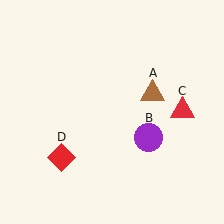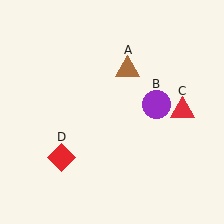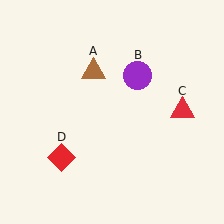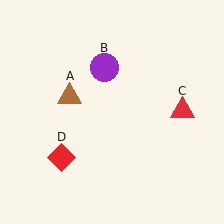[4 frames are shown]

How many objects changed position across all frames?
2 objects changed position: brown triangle (object A), purple circle (object B).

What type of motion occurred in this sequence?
The brown triangle (object A), purple circle (object B) rotated counterclockwise around the center of the scene.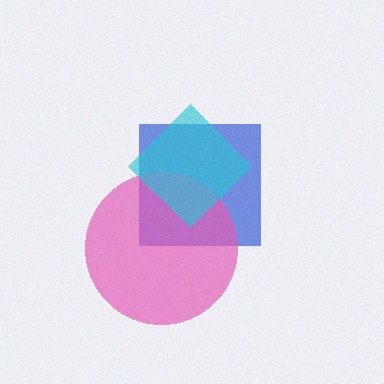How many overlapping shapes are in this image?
There are 3 overlapping shapes in the image.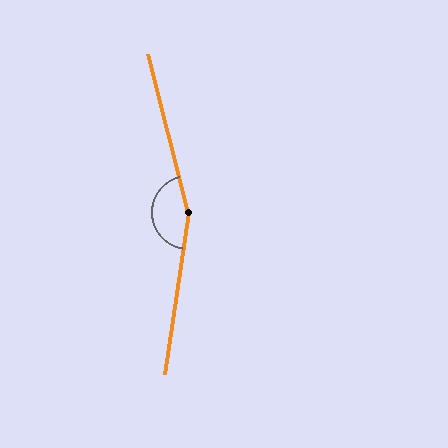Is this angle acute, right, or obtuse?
It is obtuse.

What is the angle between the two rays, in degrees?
Approximately 157 degrees.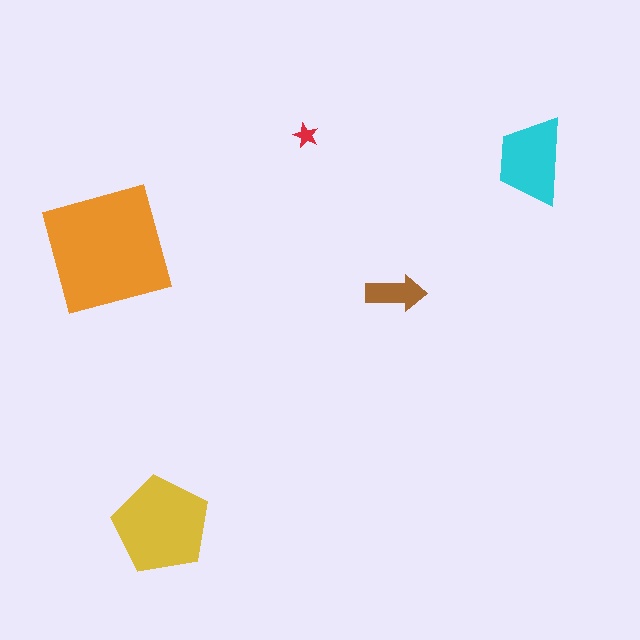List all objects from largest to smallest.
The orange square, the yellow pentagon, the cyan trapezoid, the brown arrow, the red star.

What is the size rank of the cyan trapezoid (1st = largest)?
3rd.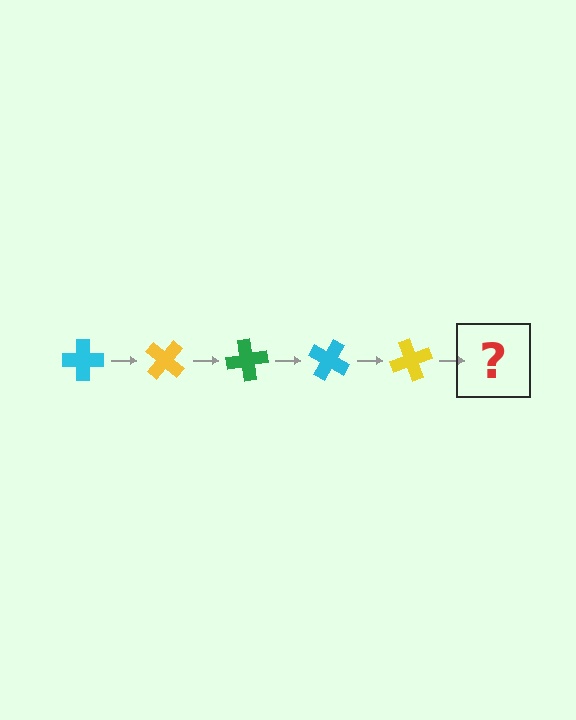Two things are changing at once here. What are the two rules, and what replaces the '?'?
The two rules are that it rotates 40 degrees each step and the color cycles through cyan, yellow, and green. The '?' should be a green cross, rotated 200 degrees from the start.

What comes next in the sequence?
The next element should be a green cross, rotated 200 degrees from the start.